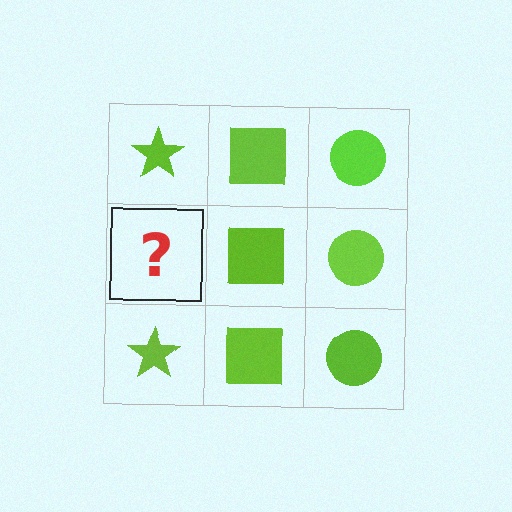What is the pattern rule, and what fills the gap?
The rule is that each column has a consistent shape. The gap should be filled with a lime star.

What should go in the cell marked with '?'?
The missing cell should contain a lime star.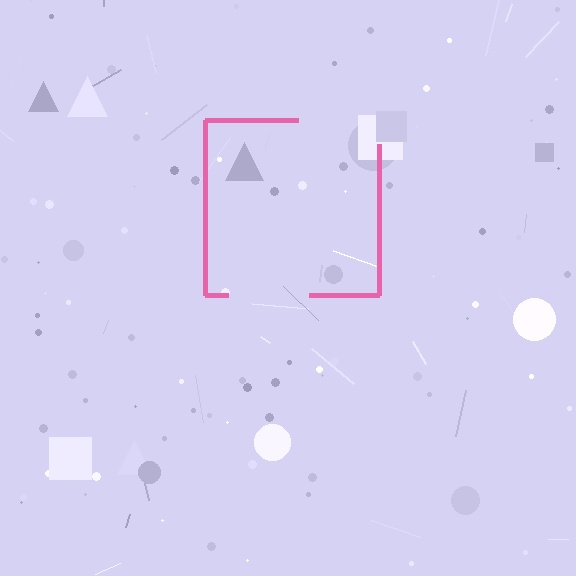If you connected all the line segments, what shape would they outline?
They would outline a square.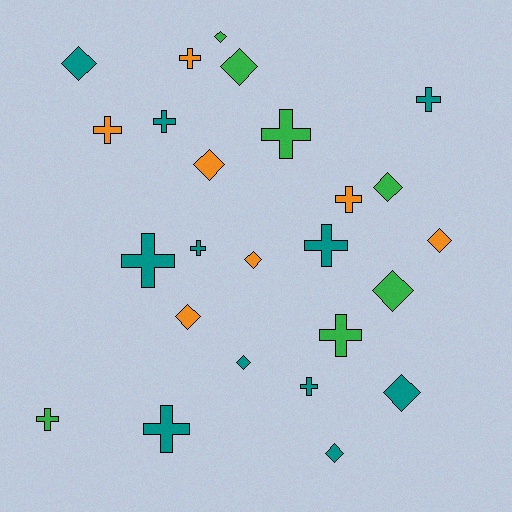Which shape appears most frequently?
Cross, with 13 objects.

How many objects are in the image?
There are 25 objects.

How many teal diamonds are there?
There are 4 teal diamonds.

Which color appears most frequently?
Teal, with 11 objects.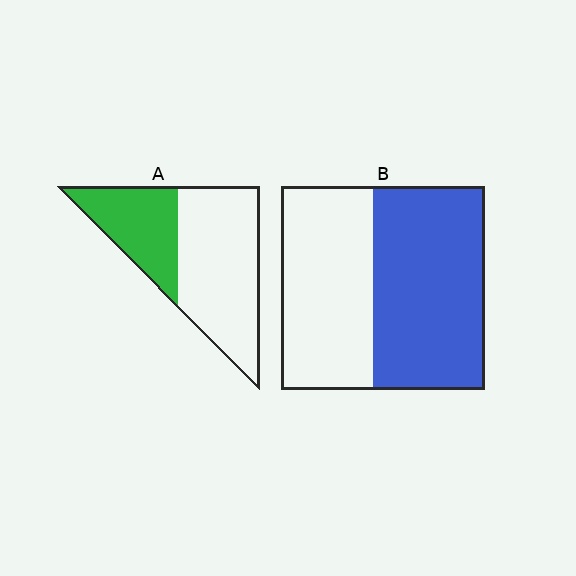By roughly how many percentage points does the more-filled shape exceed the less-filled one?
By roughly 20 percentage points (B over A).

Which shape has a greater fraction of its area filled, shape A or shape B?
Shape B.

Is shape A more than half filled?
No.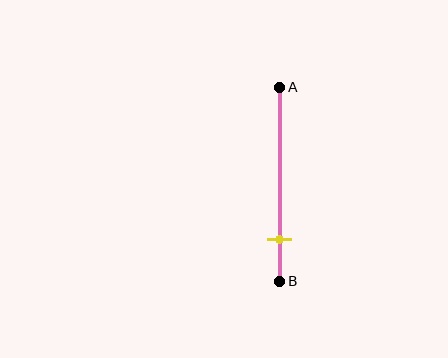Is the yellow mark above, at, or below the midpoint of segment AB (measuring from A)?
The yellow mark is below the midpoint of segment AB.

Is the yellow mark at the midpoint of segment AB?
No, the mark is at about 80% from A, not at the 50% midpoint.